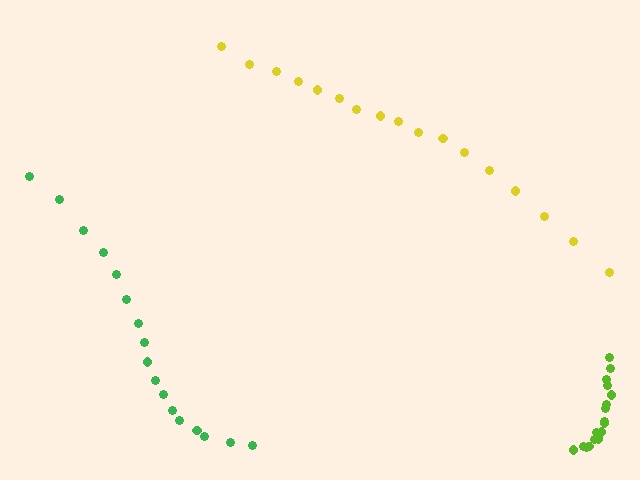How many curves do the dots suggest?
There are 3 distinct paths.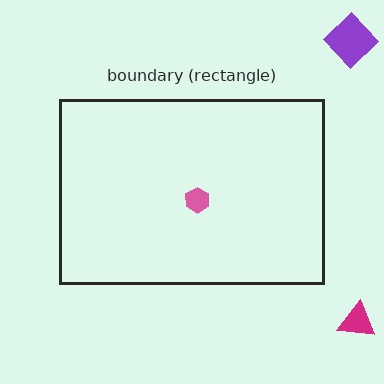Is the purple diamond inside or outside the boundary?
Outside.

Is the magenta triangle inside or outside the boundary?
Outside.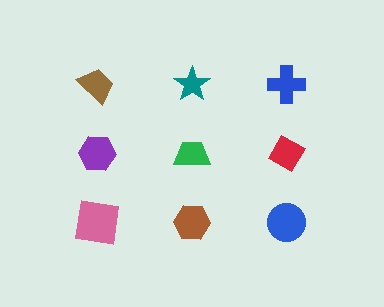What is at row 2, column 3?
A red diamond.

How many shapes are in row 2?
3 shapes.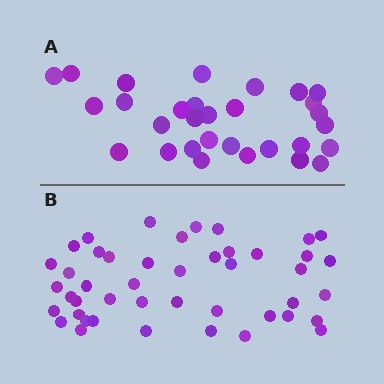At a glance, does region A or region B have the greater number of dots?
Region B (the bottom region) has more dots.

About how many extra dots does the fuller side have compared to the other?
Region B has approximately 15 more dots than region A.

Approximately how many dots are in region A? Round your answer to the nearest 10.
About 30 dots.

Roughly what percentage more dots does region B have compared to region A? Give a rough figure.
About 50% more.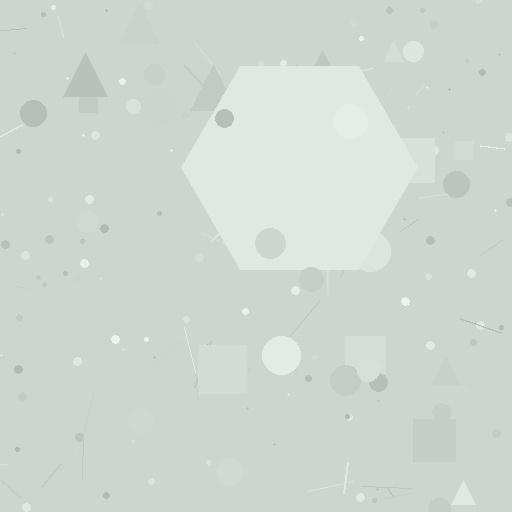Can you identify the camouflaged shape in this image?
The camouflaged shape is a hexagon.